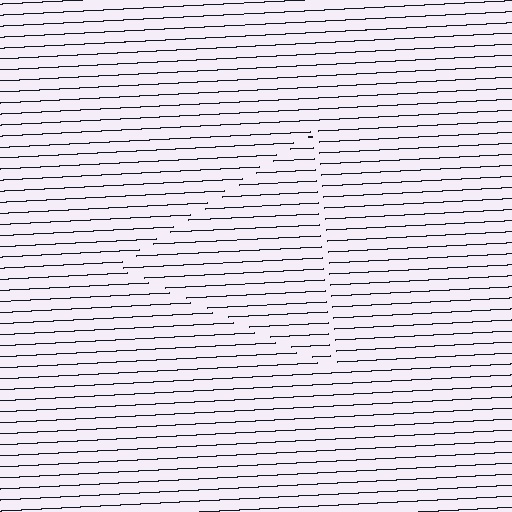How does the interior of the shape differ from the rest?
The interior of the shape contains the same grating, shifted by half a period — the contour is defined by the phase discontinuity where line-ends from the inner and outer gratings abut.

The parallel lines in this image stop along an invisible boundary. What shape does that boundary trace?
An illusory triangle. The interior of the shape contains the same grating, shifted by half a period — the contour is defined by the phase discontinuity where line-ends from the inner and outer gratings abut.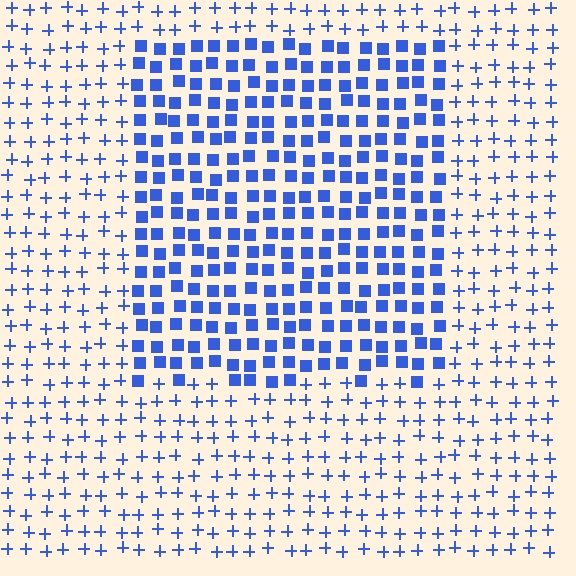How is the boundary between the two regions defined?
The boundary is defined by a change in element shape: squares inside vs. plus signs outside. All elements share the same color and spacing.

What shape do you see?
I see a rectangle.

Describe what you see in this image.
The image is filled with small blue elements arranged in a uniform grid. A rectangle-shaped region contains squares, while the surrounding area contains plus signs. The boundary is defined purely by the change in element shape.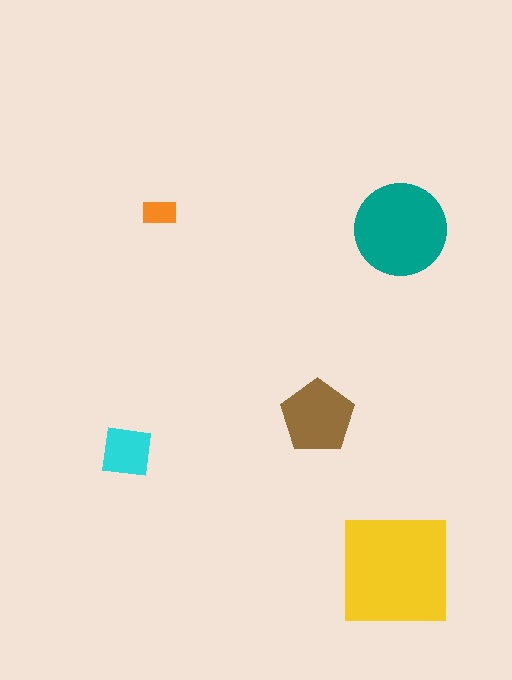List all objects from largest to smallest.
The yellow square, the teal circle, the brown pentagon, the cyan square, the orange rectangle.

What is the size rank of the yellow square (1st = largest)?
1st.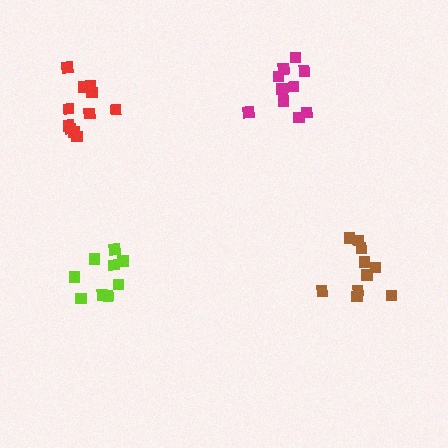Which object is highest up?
The magenta cluster is topmost.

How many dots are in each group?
Group 1: 10 dots, Group 2: 10 dots, Group 3: 11 dots, Group 4: 9 dots (40 total).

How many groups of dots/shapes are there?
There are 4 groups.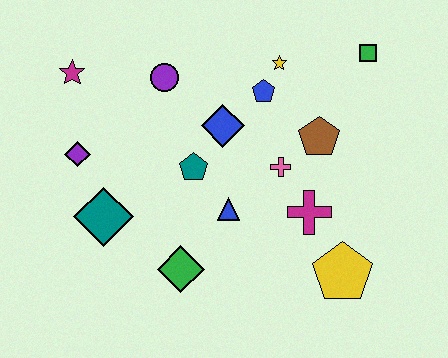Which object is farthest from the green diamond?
The green square is farthest from the green diamond.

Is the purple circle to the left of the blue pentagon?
Yes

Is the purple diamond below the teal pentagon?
No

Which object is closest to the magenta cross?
The pink cross is closest to the magenta cross.